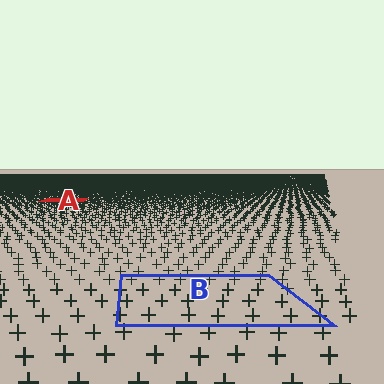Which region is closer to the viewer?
Region B is closer. The texture elements there are larger and more spread out.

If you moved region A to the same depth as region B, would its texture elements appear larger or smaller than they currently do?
They would appear larger. At a closer depth, the same texture elements are projected at a bigger on-screen size.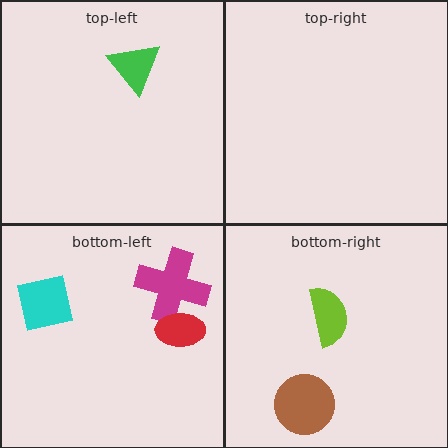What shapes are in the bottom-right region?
The brown circle, the lime semicircle.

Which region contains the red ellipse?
The bottom-left region.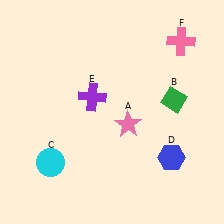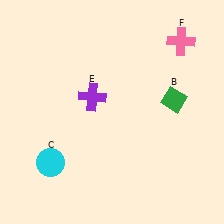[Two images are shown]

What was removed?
The pink star (A), the blue hexagon (D) were removed in Image 2.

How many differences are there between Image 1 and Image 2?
There are 2 differences between the two images.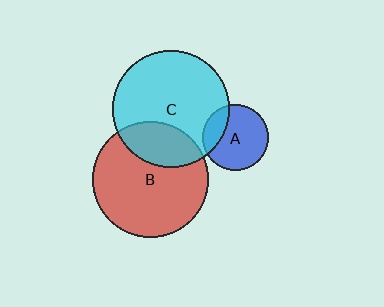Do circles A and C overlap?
Yes.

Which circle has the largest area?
Circle C (cyan).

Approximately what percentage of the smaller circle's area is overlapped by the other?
Approximately 25%.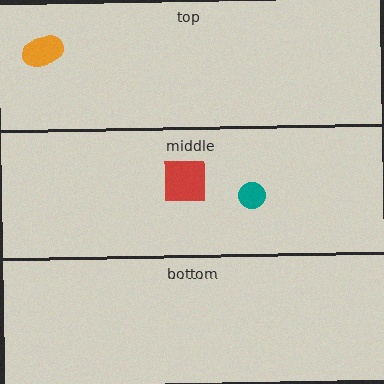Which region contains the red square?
The middle region.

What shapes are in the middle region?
The red square, the teal circle.